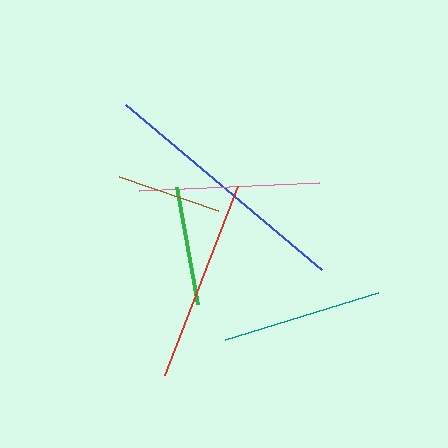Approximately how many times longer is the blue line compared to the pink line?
The blue line is approximately 1.4 times the length of the pink line.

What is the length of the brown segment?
The brown segment is approximately 105 pixels long.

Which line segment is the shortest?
The brown line is the shortest at approximately 105 pixels.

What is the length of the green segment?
The green segment is approximately 119 pixels long.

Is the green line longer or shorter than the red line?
The red line is longer than the green line.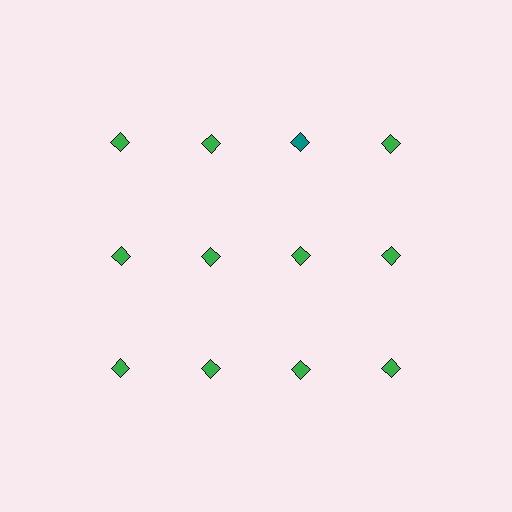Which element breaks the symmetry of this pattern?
The teal diamond in the top row, center column breaks the symmetry. All other shapes are green diamonds.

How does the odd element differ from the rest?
It has a different color: teal instead of green.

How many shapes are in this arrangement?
There are 12 shapes arranged in a grid pattern.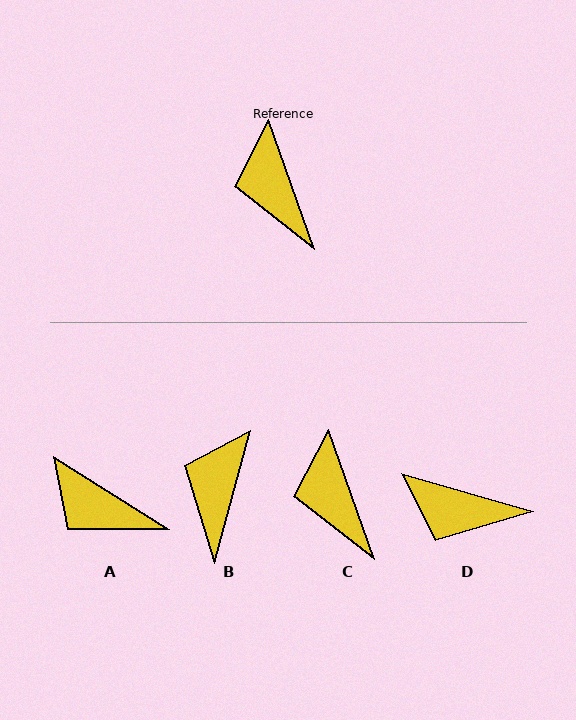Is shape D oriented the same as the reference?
No, it is off by about 55 degrees.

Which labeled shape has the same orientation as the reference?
C.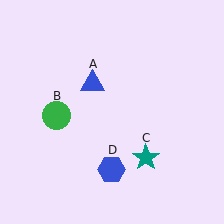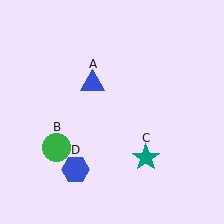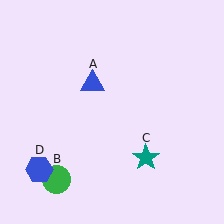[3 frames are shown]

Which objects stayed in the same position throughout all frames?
Blue triangle (object A) and teal star (object C) remained stationary.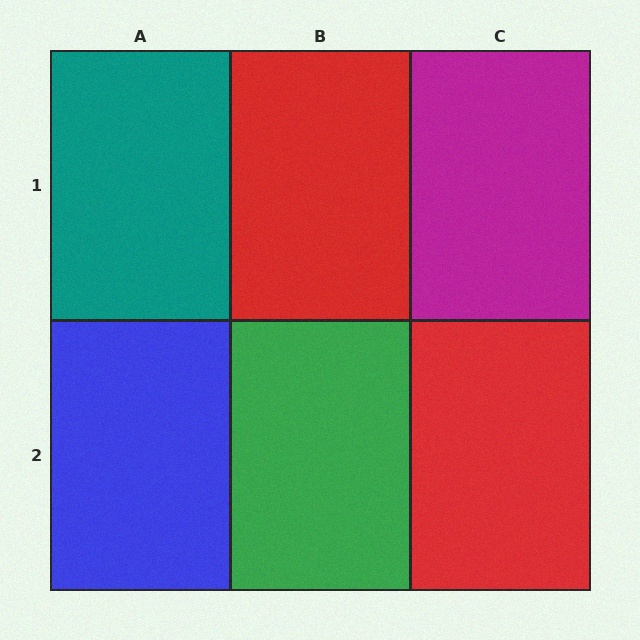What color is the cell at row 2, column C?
Red.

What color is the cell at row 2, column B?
Green.